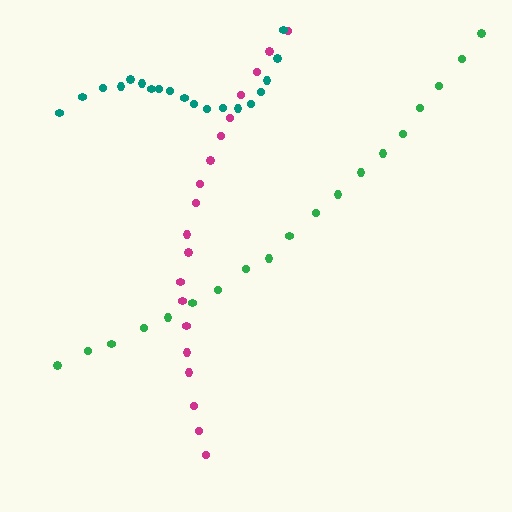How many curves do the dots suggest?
There are 3 distinct paths.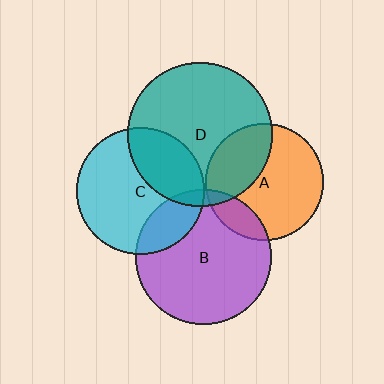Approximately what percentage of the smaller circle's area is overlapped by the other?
Approximately 35%.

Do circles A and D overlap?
Yes.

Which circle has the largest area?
Circle D (teal).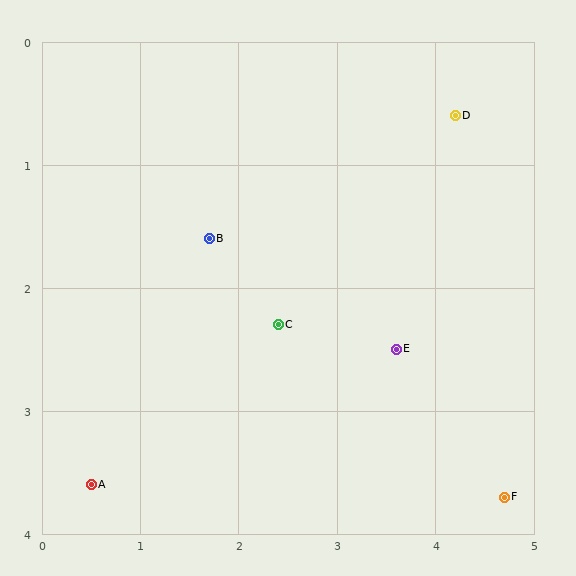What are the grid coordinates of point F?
Point F is at approximately (4.7, 3.7).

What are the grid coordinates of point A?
Point A is at approximately (0.5, 3.6).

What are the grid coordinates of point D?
Point D is at approximately (4.2, 0.6).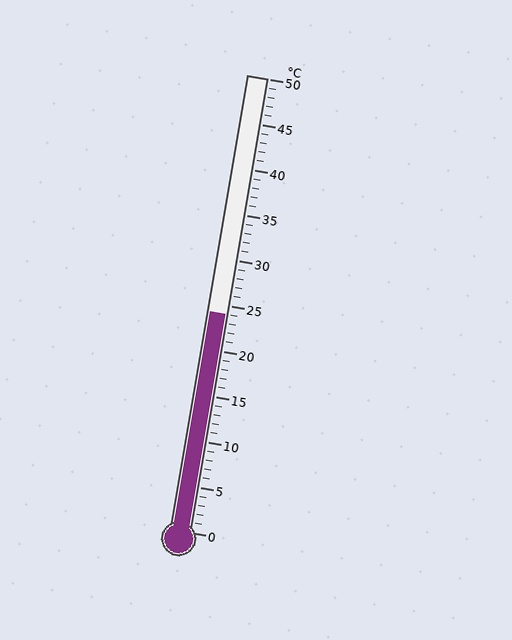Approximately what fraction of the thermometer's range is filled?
The thermometer is filled to approximately 50% of its range.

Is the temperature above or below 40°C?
The temperature is below 40°C.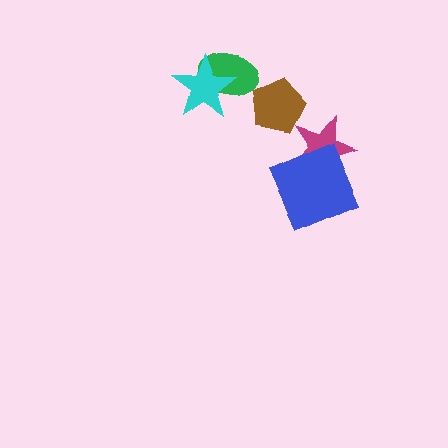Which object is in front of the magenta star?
The blue diamond is in front of the magenta star.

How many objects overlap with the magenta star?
1 object overlaps with the magenta star.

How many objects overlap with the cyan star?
1 object overlaps with the cyan star.